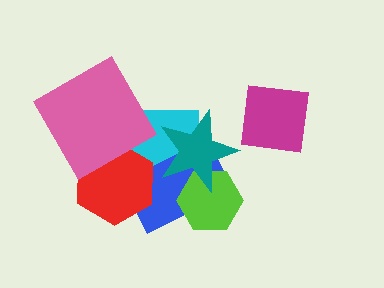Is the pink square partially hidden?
No, no other shape covers it.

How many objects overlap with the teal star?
3 objects overlap with the teal star.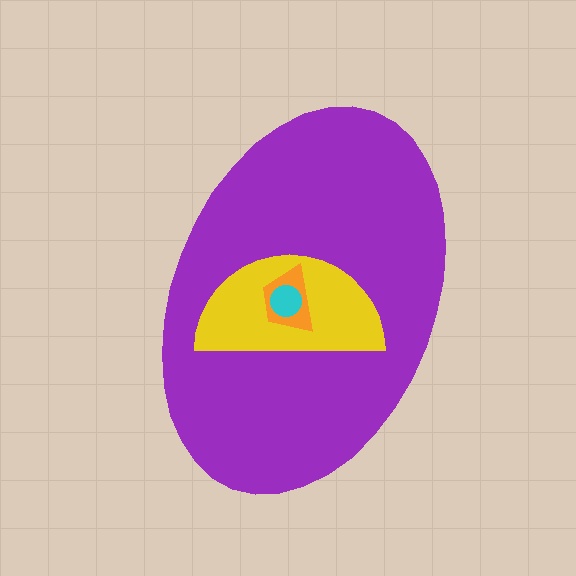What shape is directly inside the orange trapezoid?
The cyan circle.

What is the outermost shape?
The purple ellipse.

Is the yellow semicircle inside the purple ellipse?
Yes.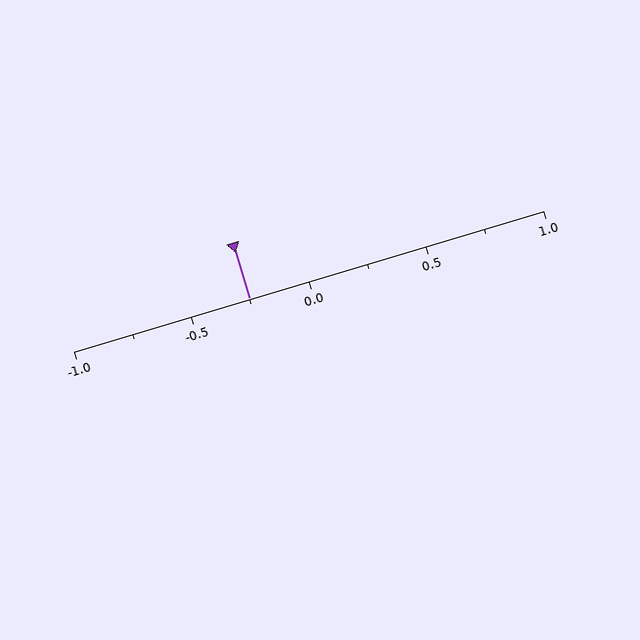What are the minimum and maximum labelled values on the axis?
The axis runs from -1.0 to 1.0.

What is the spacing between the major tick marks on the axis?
The major ticks are spaced 0.5 apart.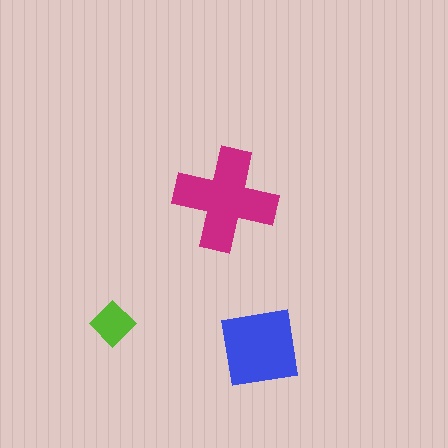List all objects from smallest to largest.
The lime diamond, the blue square, the magenta cross.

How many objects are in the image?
There are 3 objects in the image.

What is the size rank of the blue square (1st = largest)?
2nd.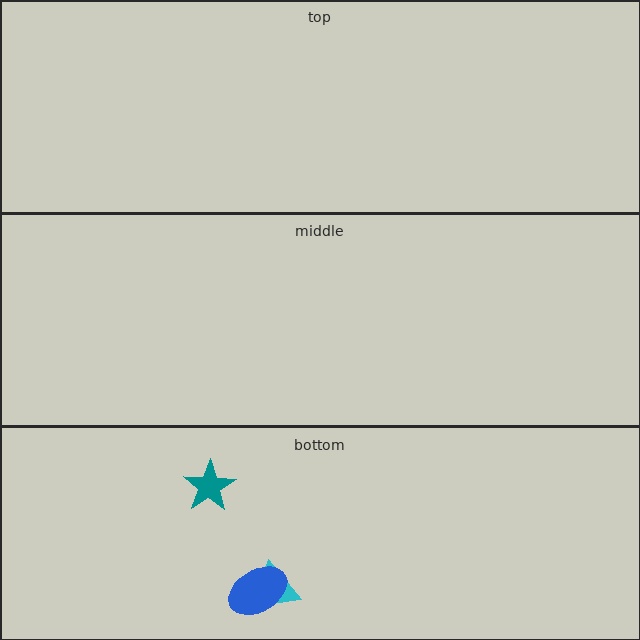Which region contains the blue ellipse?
The bottom region.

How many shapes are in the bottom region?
3.